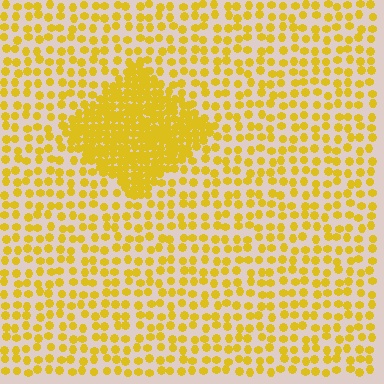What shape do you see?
I see a diamond.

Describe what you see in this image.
The image contains small yellow elements arranged at two different densities. A diamond-shaped region is visible where the elements are more densely packed than the surrounding area.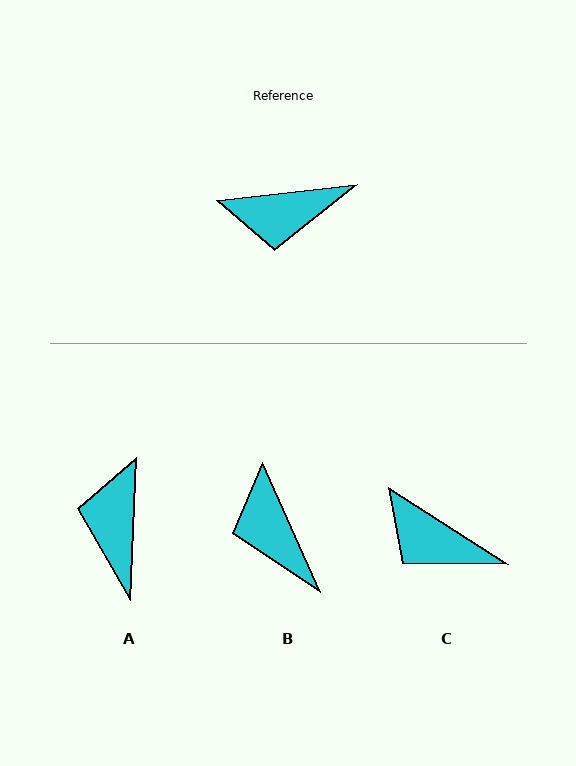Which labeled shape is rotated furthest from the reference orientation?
A, about 99 degrees away.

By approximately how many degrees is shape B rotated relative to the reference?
Approximately 72 degrees clockwise.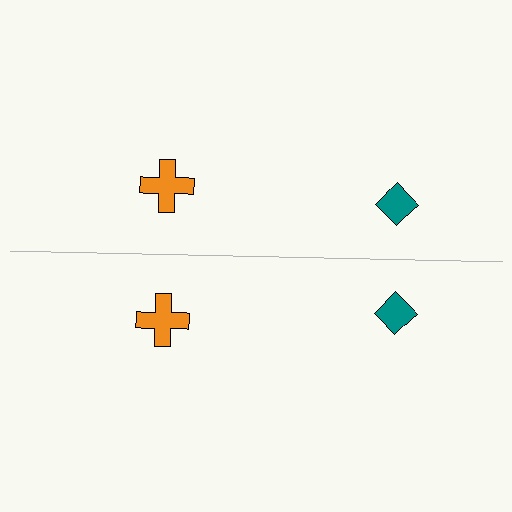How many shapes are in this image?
There are 4 shapes in this image.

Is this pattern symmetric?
Yes, this pattern has bilateral (reflection) symmetry.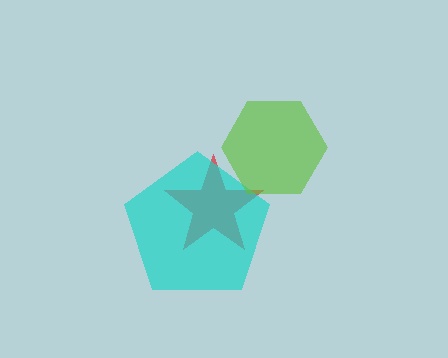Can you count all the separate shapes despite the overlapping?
Yes, there are 3 separate shapes.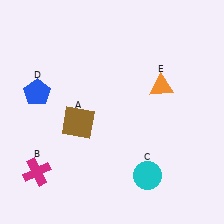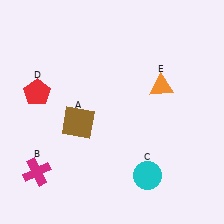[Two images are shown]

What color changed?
The pentagon (D) changed from blue in Image 1 to red in Image 2.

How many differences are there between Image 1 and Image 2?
There is 1 difference between the two images.